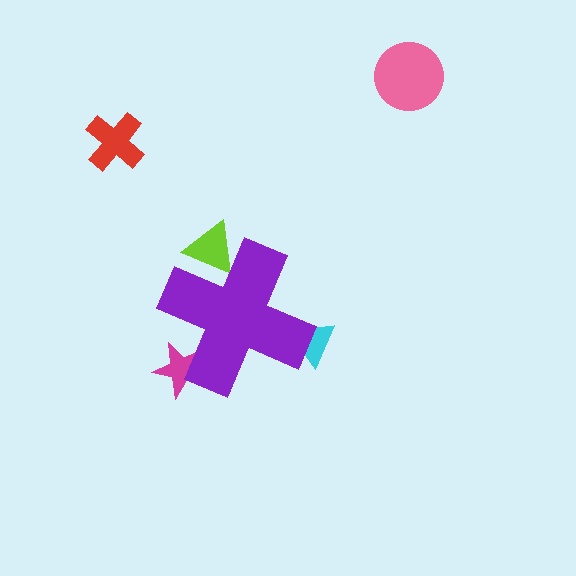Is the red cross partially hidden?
No, the red cross is fully visible.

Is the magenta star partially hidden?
Yes, the magenta star is partially hidden behind the purple cross.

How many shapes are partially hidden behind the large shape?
3 shapes are partially hidden.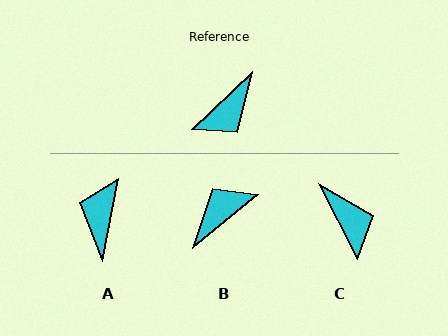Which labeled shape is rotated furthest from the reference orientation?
B, about 176 degrees away.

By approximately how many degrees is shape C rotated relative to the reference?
Approximately 74 degrees counter-clockwise.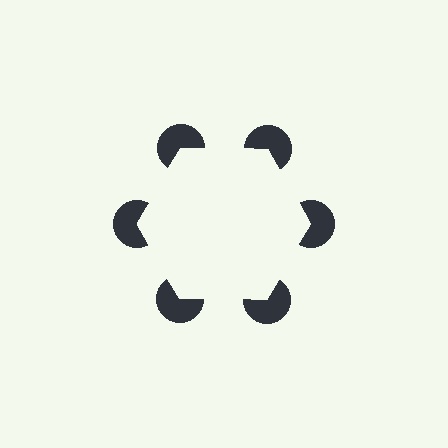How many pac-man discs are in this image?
There are 6 — one at each vertex of the illusory hexagon.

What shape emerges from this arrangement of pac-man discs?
An illusory hexagon — its edges are inferred from the aligned wedge cuts in the pac-man discs, not physically drawn.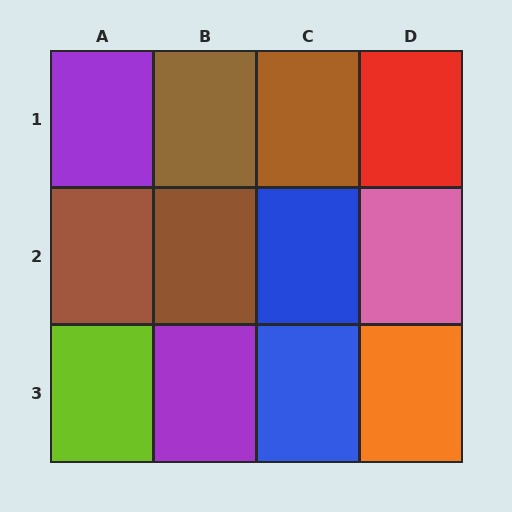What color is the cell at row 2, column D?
Pink.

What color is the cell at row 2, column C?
Blue.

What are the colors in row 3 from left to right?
Lime, purple, blue, orange.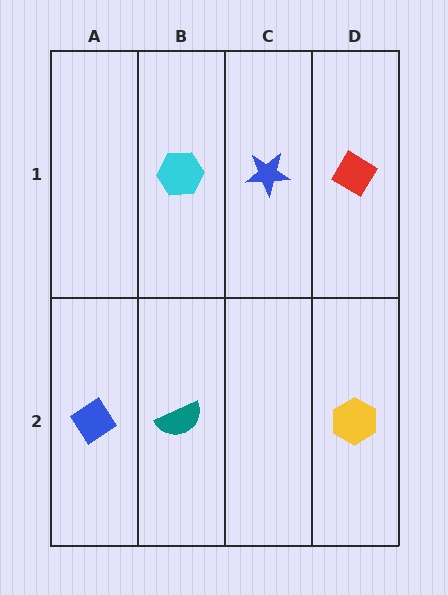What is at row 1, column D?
A red diamond.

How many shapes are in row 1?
3 shapes.